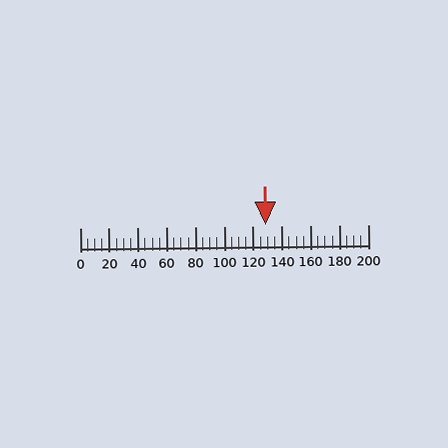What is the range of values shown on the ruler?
The ruler shows values from 0 to 200.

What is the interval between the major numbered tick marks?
The major tick marks are spaced 20 units apart.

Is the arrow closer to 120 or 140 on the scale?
The arrow is closer to 120.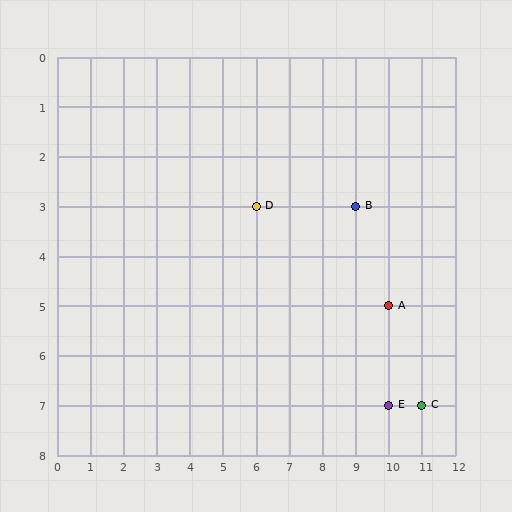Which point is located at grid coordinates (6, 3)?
Point D is at (6, 3).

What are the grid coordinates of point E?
Point E is at grid coordinates (10, 7).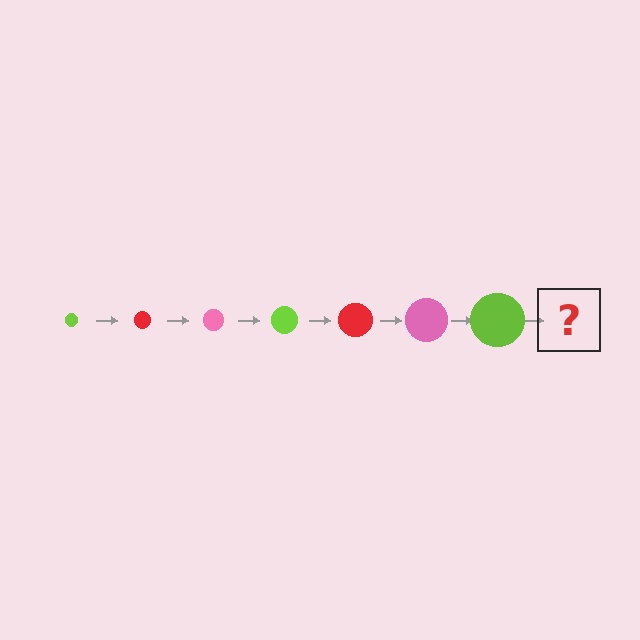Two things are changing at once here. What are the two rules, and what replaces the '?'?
The two rules are that the circle grows larger each step and the color cycles through lime, red, and pink. The '?' should be a red circle, larger than the previous one.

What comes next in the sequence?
The next element should be a red circle, larger than the previous one.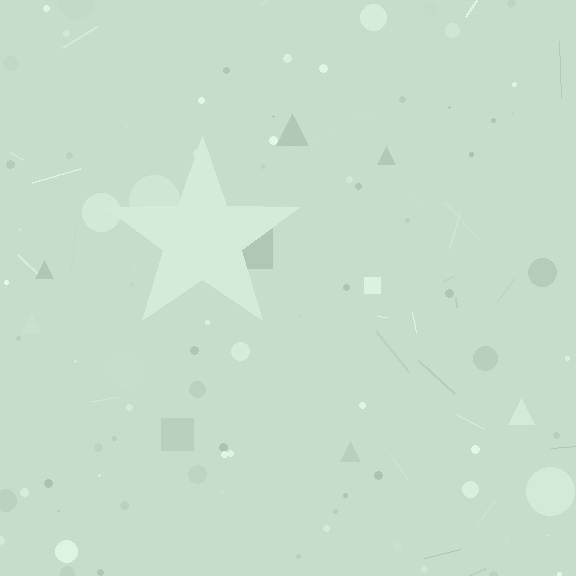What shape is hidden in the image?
A star is hidden in the image.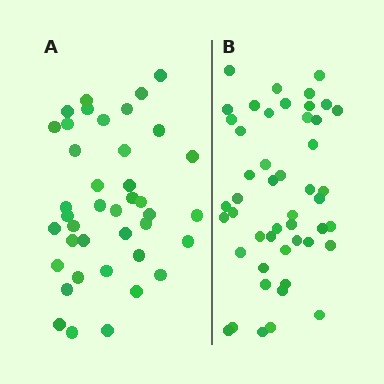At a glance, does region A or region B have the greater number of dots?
Region B (the right region) has more dots.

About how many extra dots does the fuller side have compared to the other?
Region B has roughly 8 or so more dots than region A.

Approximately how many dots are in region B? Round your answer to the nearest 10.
About 50 dots. (The exact count is 48, which rounds to 50.)